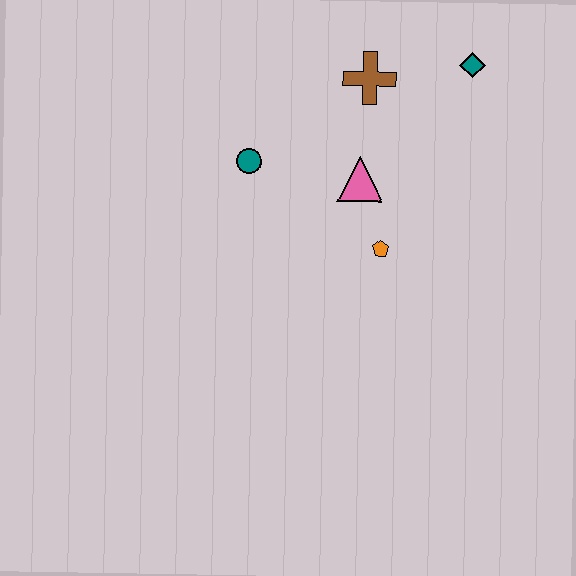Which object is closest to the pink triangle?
The orange pentagon is closest to the pink triangle.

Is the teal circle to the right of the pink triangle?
No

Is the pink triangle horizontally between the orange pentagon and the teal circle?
Yes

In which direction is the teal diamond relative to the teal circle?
The teal diamond is to the right of the teal circle.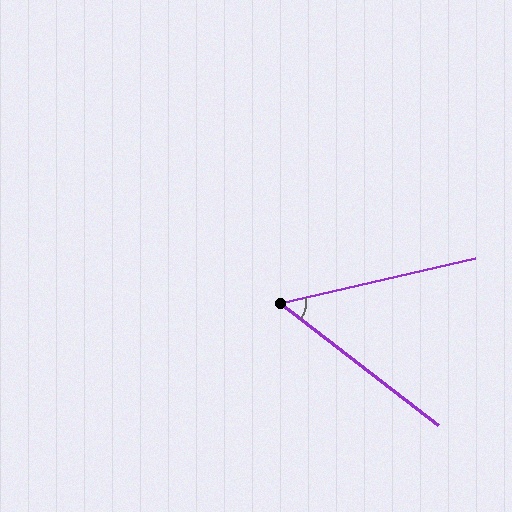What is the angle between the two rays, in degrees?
Approximately 51 degrees.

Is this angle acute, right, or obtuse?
It is acute.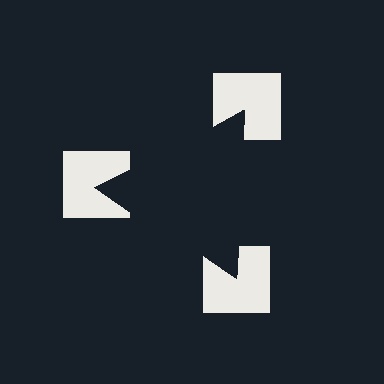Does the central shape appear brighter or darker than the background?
It typically appears slightly darker than the background, even though no actual brightness change is drawn.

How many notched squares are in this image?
There are 3 — one at each vertex of the illusory triangle.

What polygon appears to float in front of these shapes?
An illusory triangle — its edges are inferred from the aligned wedge cuts in the notched squares, not physically drawn.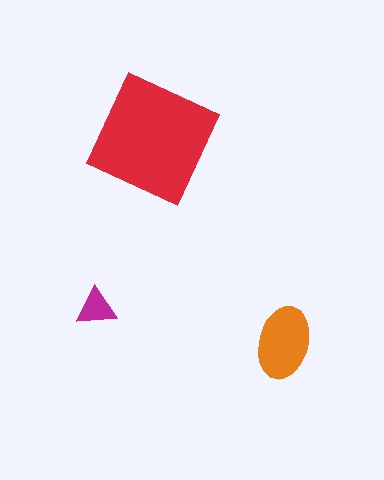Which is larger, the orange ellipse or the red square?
The red square.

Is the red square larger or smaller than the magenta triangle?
Larger.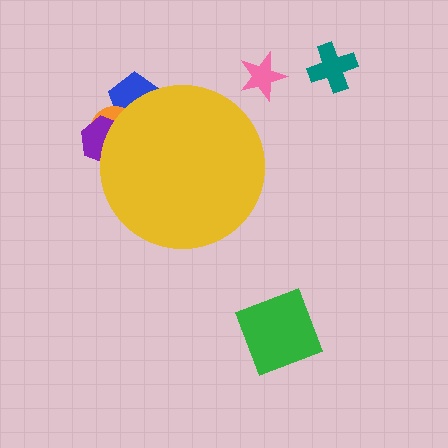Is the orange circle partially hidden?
Yes, the orange circle is partially hidden behind the yellow circle.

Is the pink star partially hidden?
No, the pink star is fully visible.